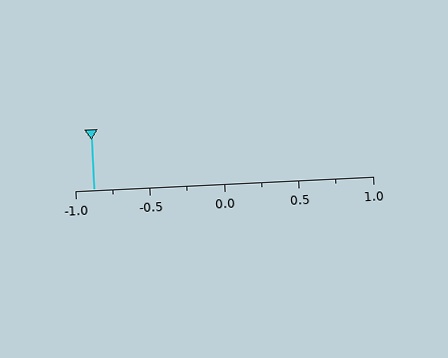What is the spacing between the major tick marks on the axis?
The major ticks are spaced 0.5 apart.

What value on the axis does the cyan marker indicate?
The marker indicates approximately -0.88.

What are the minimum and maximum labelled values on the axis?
The axis runs from -1.0 to 1.0.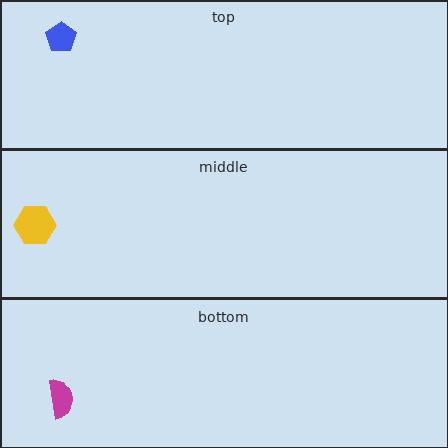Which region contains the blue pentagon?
The top region.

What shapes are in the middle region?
The yellow hexagon.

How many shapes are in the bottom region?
1.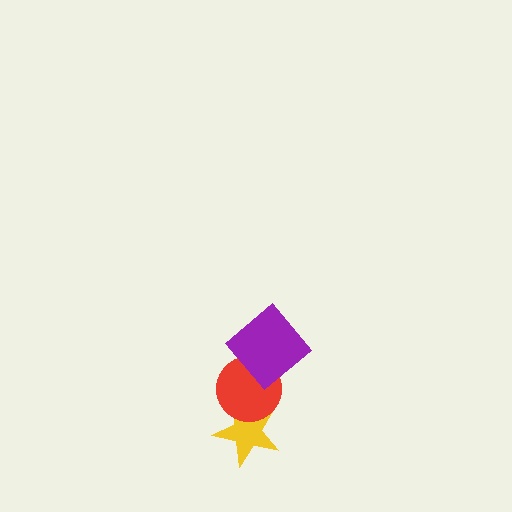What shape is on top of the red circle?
The purple diamond is on top of the red circle.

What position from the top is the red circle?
The red circle is 2nd from the top.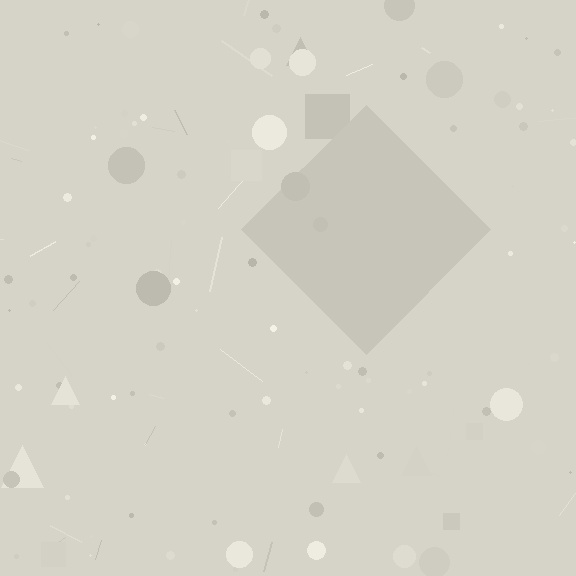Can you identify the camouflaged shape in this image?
The camouflaged shape is a diamond.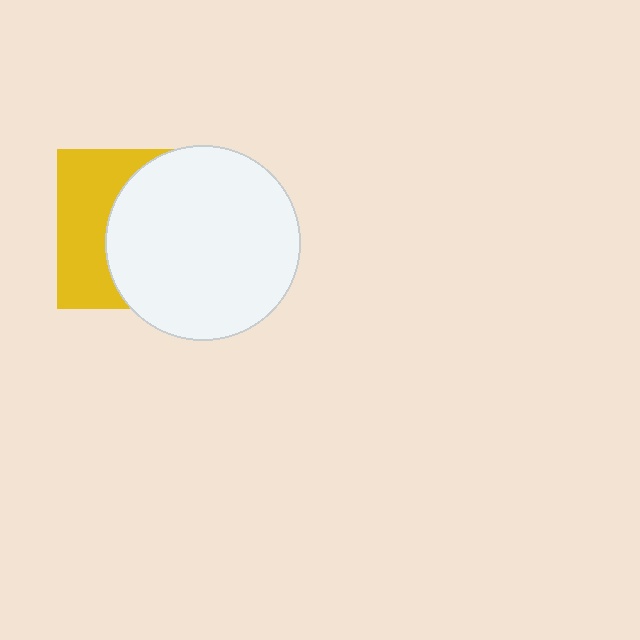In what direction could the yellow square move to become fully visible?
The yellow square could move left. That would shift it out from behind the white circle entirely.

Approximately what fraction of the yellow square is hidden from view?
Roughly 61% of the yellow square is hidden behind the white circle.